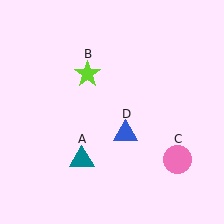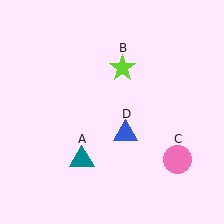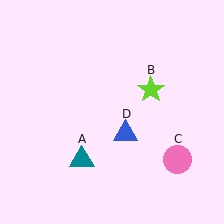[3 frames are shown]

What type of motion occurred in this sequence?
The lime star (object B) rotated clockwise around the center of the scene.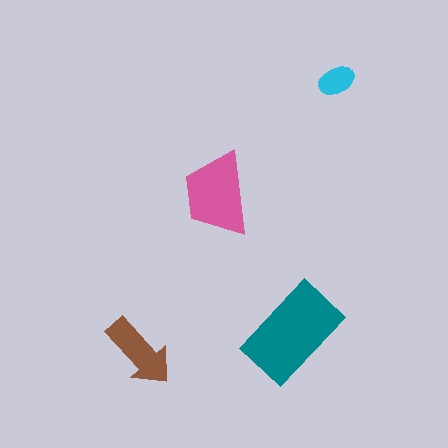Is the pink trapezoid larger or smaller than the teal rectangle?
Smaller.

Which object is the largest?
The teal rectangle.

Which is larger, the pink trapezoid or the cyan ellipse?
The pink trapezoid.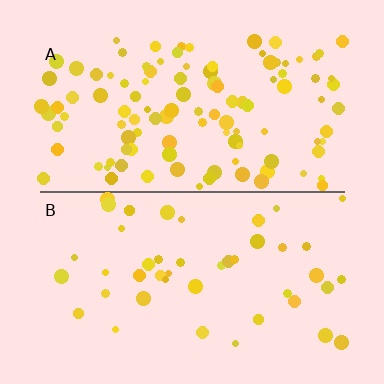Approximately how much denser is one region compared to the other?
Approximately 2.5× — region A over region B.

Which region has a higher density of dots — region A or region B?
A (the top).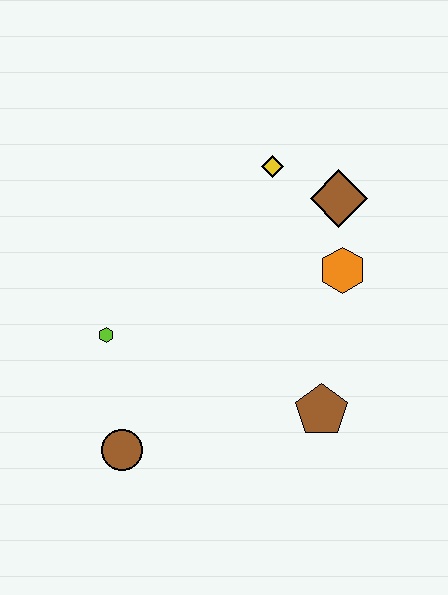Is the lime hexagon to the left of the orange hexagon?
Yes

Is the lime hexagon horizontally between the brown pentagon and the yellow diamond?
No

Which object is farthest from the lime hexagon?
The brown diamond is farthest from the lime hexagon.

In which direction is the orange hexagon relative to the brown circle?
The orange hexagon is to the right of the brown circle.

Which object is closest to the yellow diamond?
The brown diamond is closest to the yellow diamond.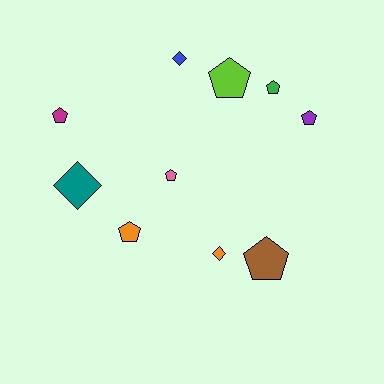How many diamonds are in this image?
There are 3 diamonds.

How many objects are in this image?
There are 10 objects.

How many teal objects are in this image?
There is 1 teal object.